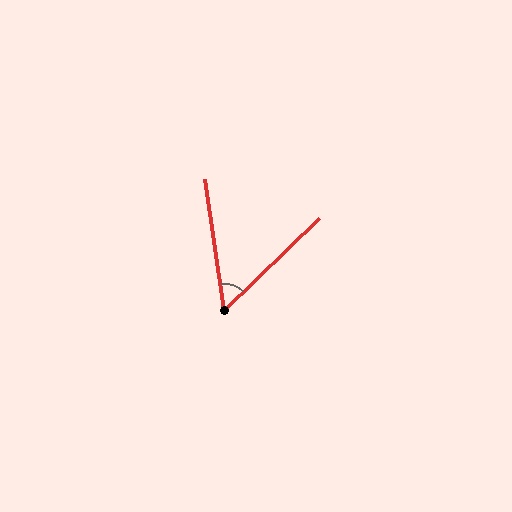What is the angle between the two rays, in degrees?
Approximately 54 degrees.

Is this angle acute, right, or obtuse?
It is acute.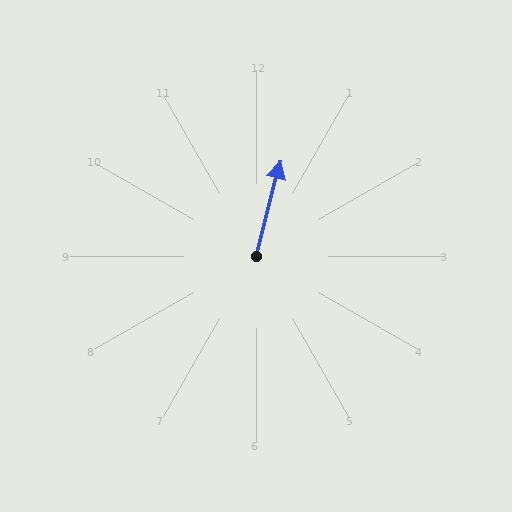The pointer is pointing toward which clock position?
Roughly 12 o'clock.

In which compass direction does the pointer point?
North.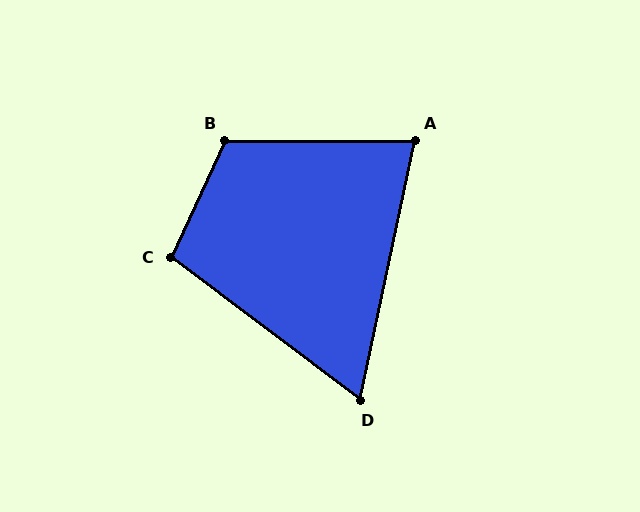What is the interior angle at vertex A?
Approximately 78 degrees (acute).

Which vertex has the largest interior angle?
B, at approximately 115 degrees.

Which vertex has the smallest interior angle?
D, at approximately 65 degrees.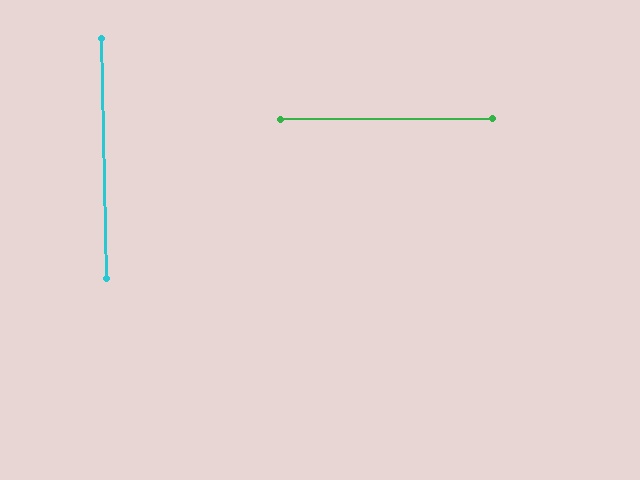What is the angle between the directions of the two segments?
Approximately 89 degrees.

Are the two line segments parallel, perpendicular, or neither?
Perpendicular — they meet at approximately 89°.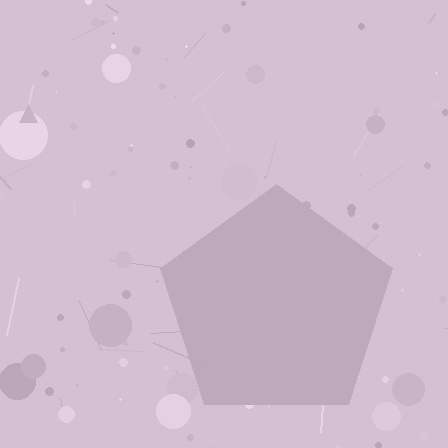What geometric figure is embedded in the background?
A pentagon is embedded in the background.